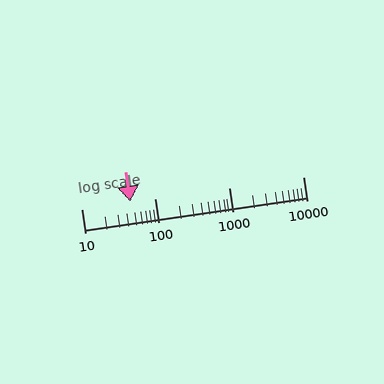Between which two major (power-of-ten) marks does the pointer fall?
The pointer is between 10 and 100.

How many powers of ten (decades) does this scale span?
The scale spans 3 decades, from 10 to 10000.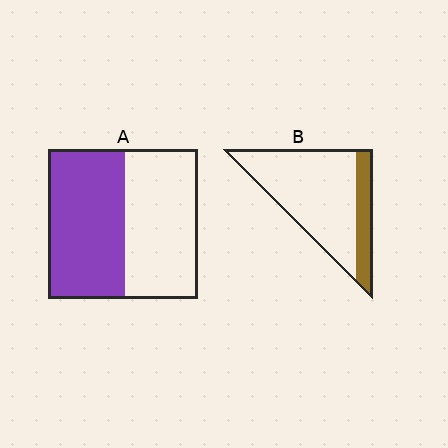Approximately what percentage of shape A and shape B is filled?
A is approximately 50% and B is approximately 20%.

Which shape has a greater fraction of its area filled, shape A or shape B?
Shape A.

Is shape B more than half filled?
No.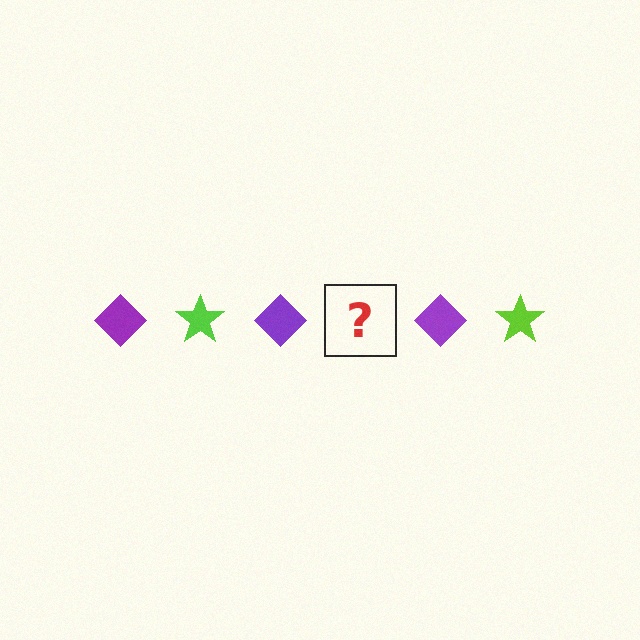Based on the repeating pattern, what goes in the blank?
The blank should be a lime star.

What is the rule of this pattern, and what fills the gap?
The rule is that the pattern alternates between purple diamond and lime star. The gap should be filled with a lime star.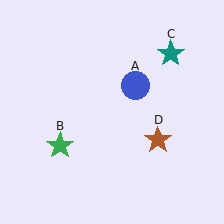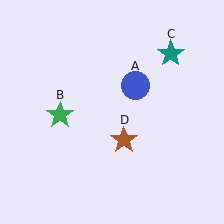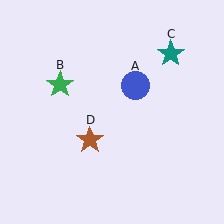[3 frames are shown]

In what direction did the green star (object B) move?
The green star (object B) moved up.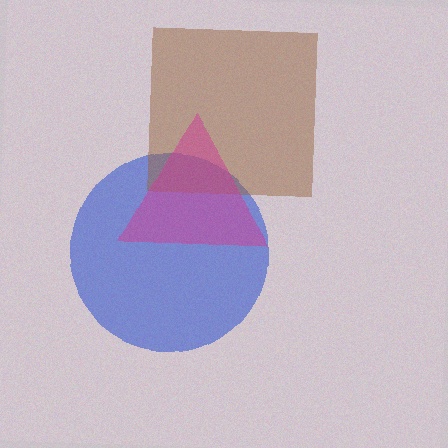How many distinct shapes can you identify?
There are 3 distinct shapes: a blue circle, a brown square, a magenta triangle.